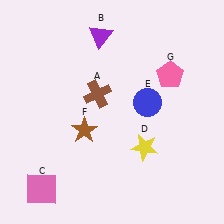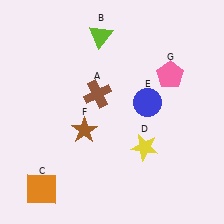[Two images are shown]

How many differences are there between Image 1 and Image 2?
There are 2 differences between the two images.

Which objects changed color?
B changed from purple to lime. C changed from pink to orange.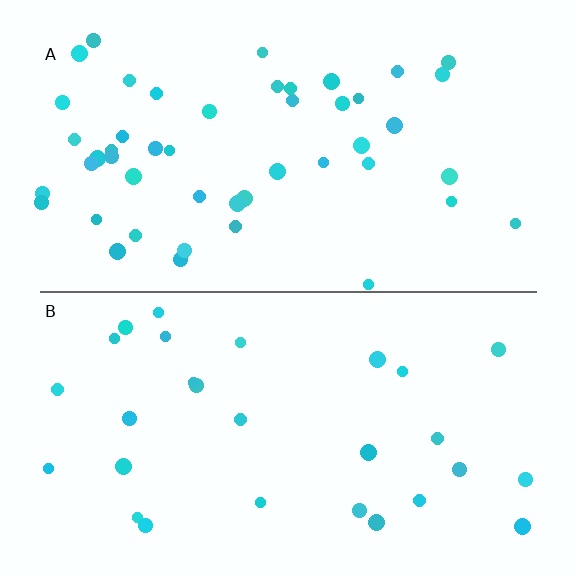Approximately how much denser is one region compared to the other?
Approximately 1.7× — region A over region B.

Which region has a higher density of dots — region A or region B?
A (the top).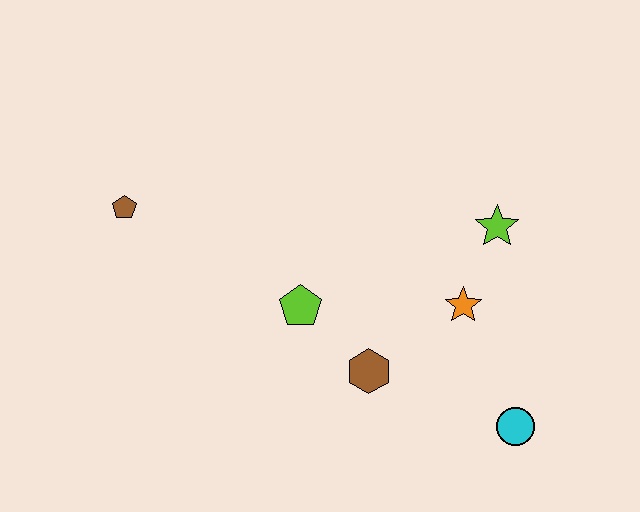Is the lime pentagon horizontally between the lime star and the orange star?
No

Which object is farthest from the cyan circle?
The brown pentagon is farthest from the cyan circle.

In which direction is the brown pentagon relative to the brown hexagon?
The brown pentagon is to the left of the brown hexagon.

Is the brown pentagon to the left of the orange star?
Yes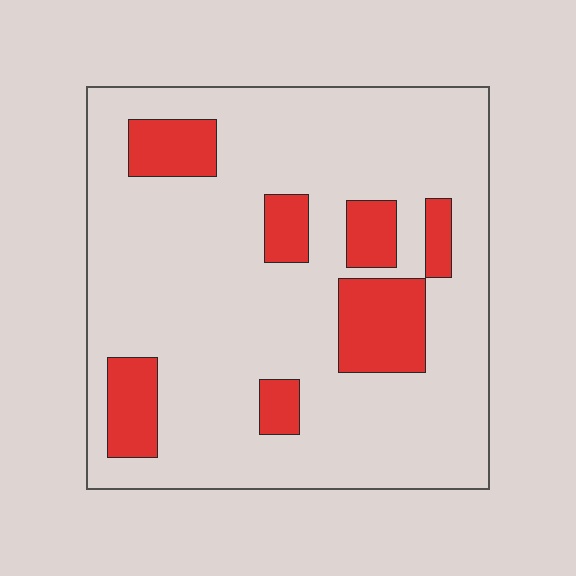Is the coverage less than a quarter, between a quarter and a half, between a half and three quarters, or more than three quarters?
Less than a quarter.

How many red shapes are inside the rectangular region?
7.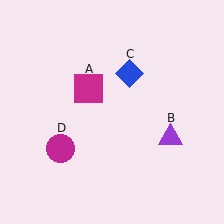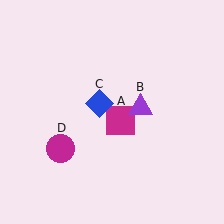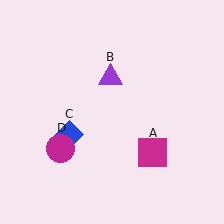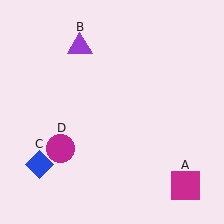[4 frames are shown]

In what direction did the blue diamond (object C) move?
The blue diamond (object C) moved down and to the left.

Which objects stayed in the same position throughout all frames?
Magenta circle (object D) remained stationary.